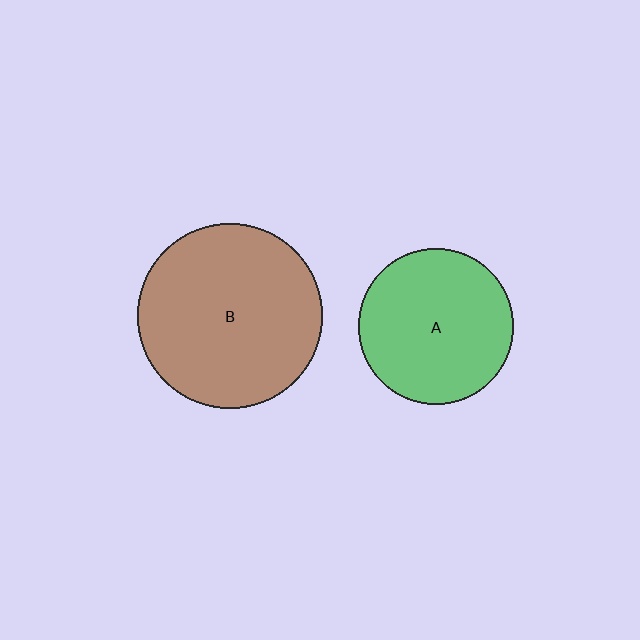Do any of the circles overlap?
No, none of the circles overlap.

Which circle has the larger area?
Circle B (brown).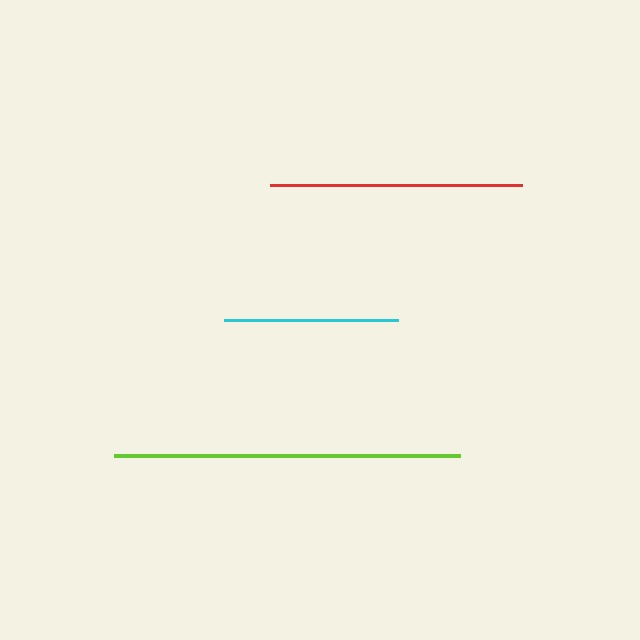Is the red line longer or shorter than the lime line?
The lime line is longer than the red line.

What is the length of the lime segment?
The lime segment is approximately 346 pixels long.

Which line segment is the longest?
The lime line is the longest at approximately 346 pixels.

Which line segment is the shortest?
The cyan line is the shortest at approximately 174 pixels.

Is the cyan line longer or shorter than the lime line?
The lime line is longer than the cyan line.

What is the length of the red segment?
The red segment is approximately 251 pixels long.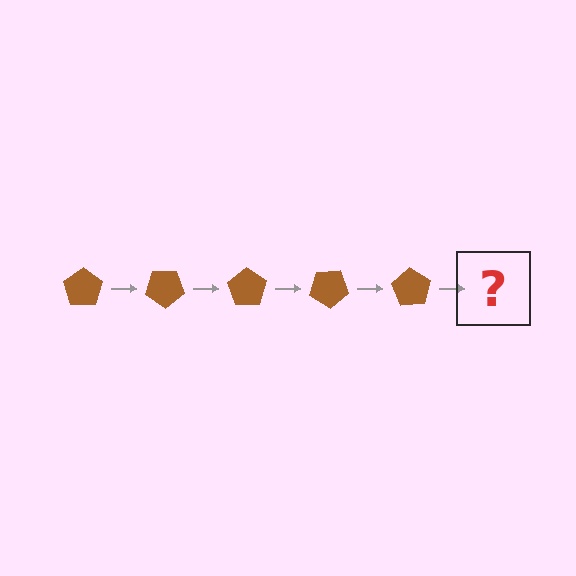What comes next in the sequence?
The next element should be a brown pentagon rotated 175 degrees.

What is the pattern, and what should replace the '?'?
The pattern is that the pentagon rotates 35 degrees each step. The '?' should be a brown pentagon rotated 175 degrees.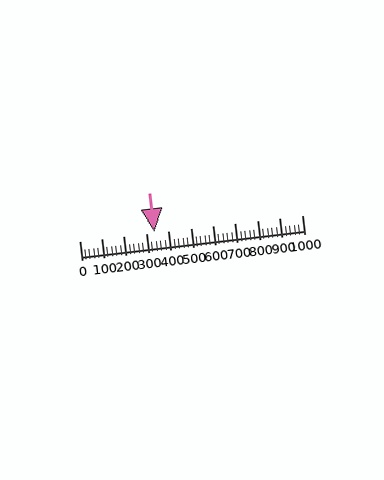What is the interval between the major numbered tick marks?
The major tick marks are spaced 100 units apart.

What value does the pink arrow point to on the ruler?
The pink arrow points to approximately 336.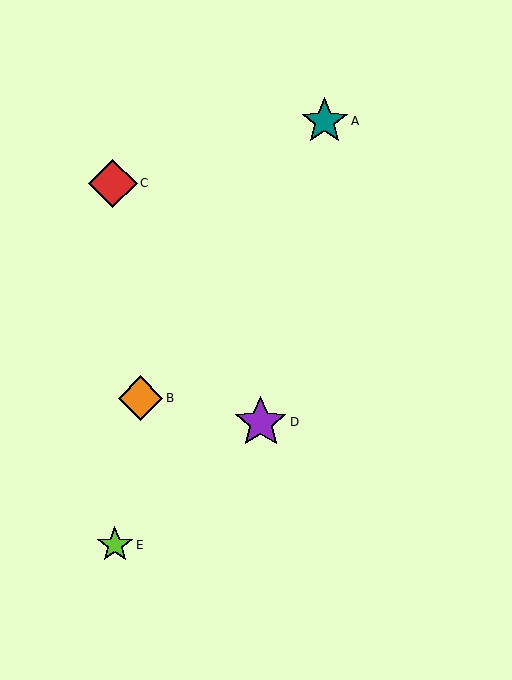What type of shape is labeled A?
Shape A is a teal star.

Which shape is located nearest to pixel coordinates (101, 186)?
The red diamond (labeled C) at (113, 183) is nearest to that location.